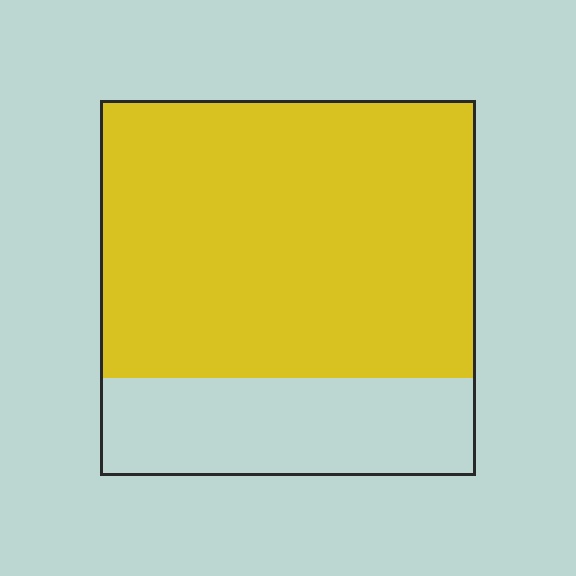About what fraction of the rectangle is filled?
About three quarters (3/4).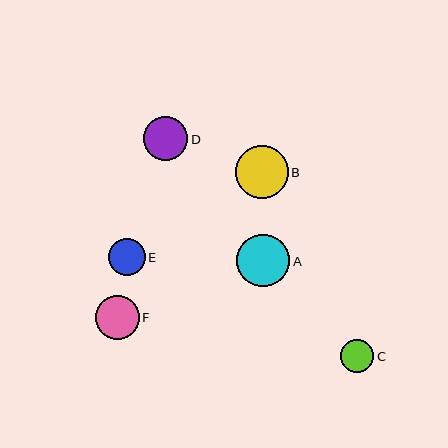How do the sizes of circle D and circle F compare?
Circle D and circle F are approximately the same size.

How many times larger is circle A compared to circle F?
Circle A is approximately 1.2 times the size of circle F.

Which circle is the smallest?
Circle C is the smallest with a size of approximately 33 pixels.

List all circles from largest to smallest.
From largest to smallest: B, A, D, F, E, C.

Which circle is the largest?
Circle B is the largest with a size of approximately 53 pixels.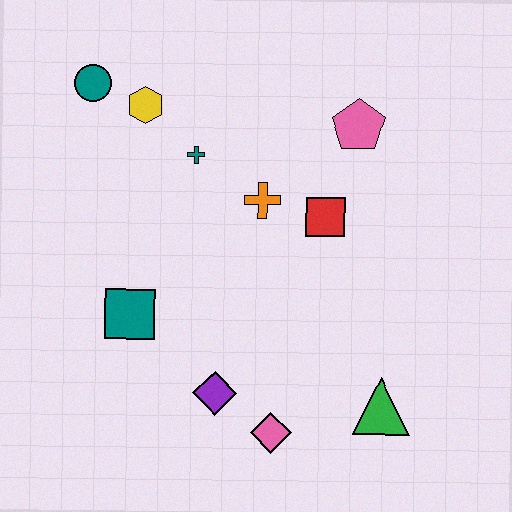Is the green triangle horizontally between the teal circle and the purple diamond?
No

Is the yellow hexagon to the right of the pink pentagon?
No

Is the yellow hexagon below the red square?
No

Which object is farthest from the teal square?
The pink pentagon is farthest from the teal square.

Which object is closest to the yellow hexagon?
The teal circle is closest to the yellow hexagon.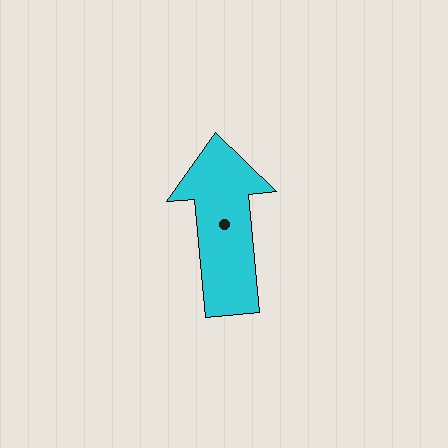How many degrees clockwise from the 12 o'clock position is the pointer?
Approximately 355 degrees.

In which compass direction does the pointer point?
North.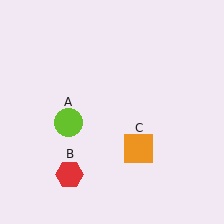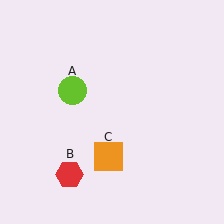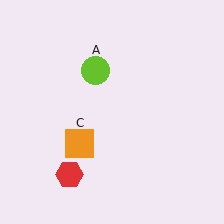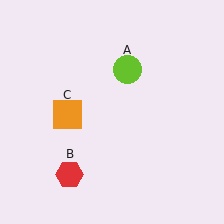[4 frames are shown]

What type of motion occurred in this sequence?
The lime circle (object A), orange square (object C) rotated clockwise around the center of the scene.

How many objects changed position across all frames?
2 objects changed position: lime circle (object A), orange square (object C).